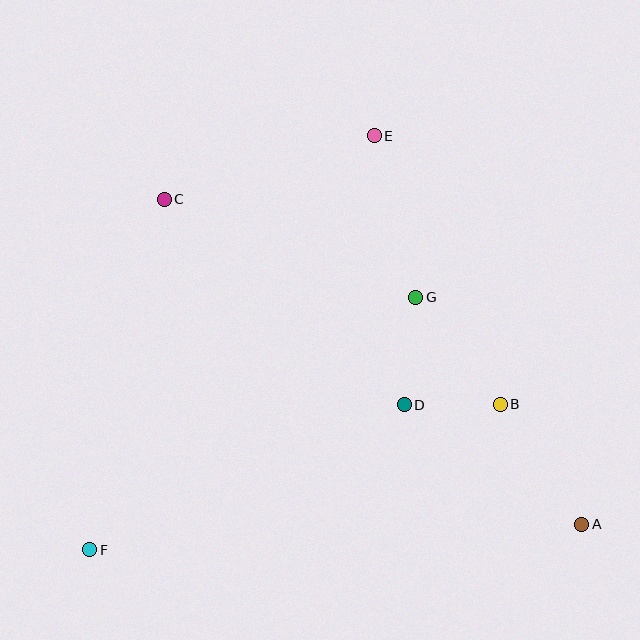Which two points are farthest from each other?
Points A and C are farthest from each other.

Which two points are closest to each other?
Points B and D are closest to each other.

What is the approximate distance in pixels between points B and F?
The distance between B and F is approximately 436 pixels.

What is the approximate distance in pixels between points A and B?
The distance between A and B is approximately 145 pixels.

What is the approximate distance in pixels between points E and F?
The distance between E and F is approximately 503 pixels.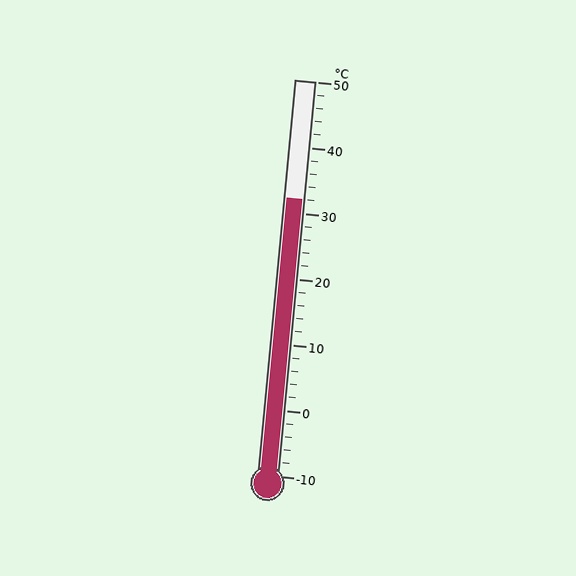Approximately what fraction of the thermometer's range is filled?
The thermometer is filled to approximately 70% of its range.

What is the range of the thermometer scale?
The thermometer scale ranges from -10°C to 50°C.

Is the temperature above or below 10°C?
The temperature is above 10°C.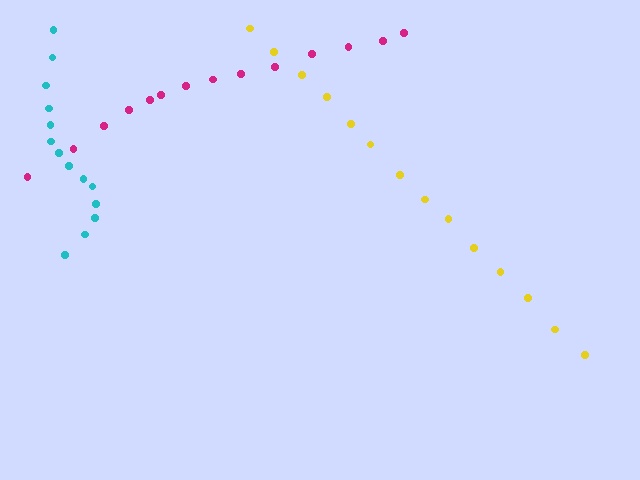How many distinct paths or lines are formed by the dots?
There are 3 distinct paths.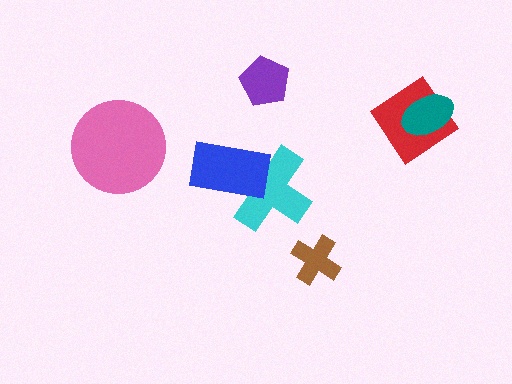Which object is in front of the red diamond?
The teal ellipse is in front of the red diamond.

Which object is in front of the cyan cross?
The blue rectangle is in front of the cyan cross.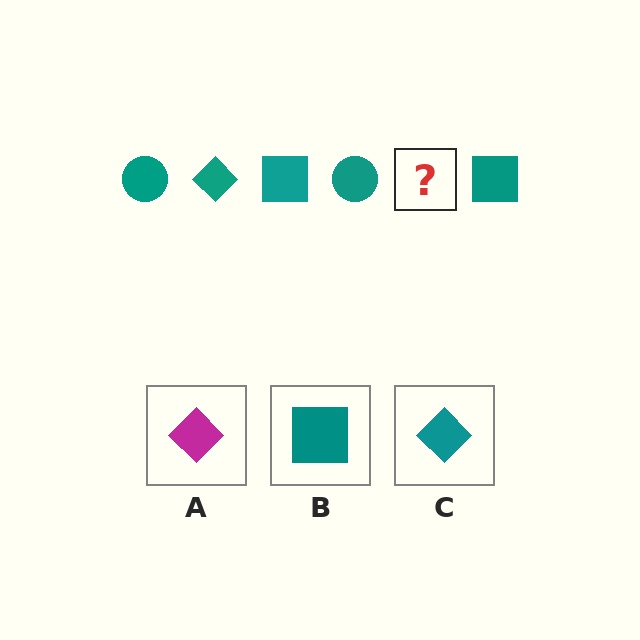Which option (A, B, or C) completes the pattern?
C.